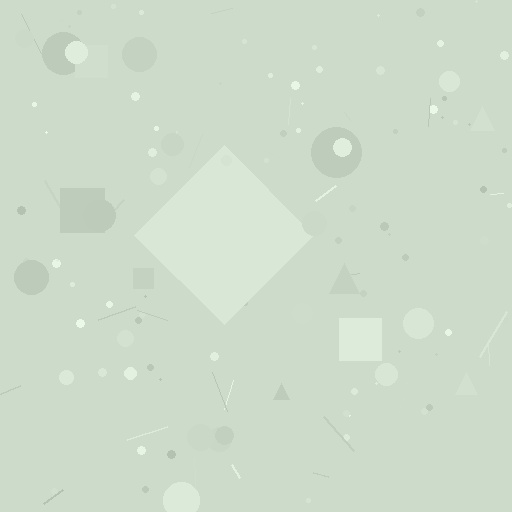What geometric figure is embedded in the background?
A diamond is embedded in the background.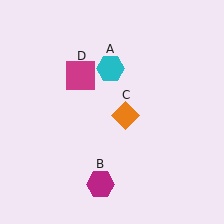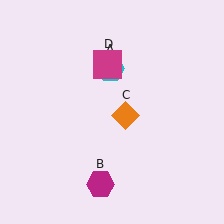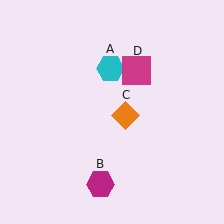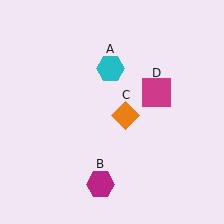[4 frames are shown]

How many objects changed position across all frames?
1 object changed position: magenta square (object D).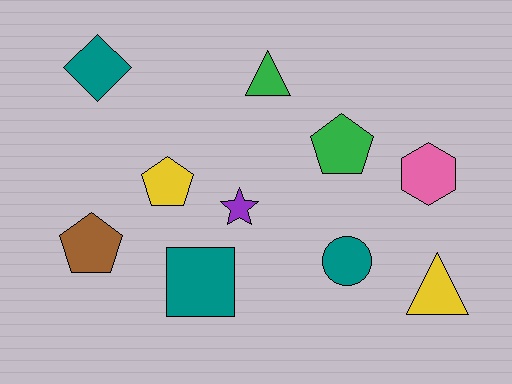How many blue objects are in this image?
There are no blue objects.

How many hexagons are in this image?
There is 1 hexagon.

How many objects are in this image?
There are 10 objects.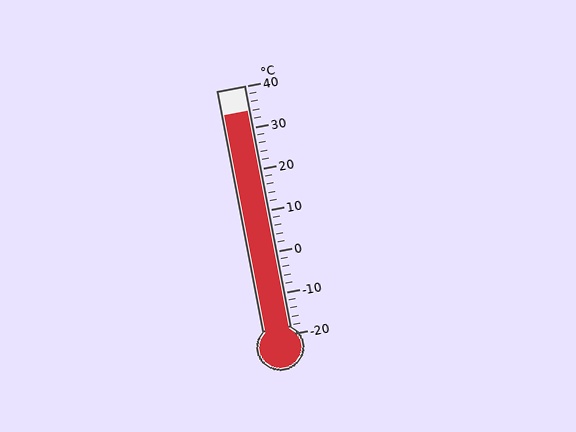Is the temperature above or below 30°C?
The temperature is above 30°C.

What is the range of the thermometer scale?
The thermometer scale ranges from -20°C to 40°C.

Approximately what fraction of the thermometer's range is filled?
The thermometer is filled to approximately 90% of its range.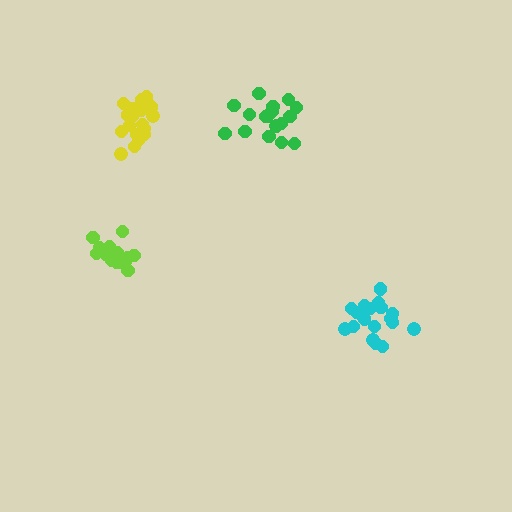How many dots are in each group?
Group 1: 21 dots, Group 2: 18 dots, Group 3: 19 dots, Group 4: 16 dots (74 total).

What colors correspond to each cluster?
The clusters are colored: yellow, green, cyan, lime.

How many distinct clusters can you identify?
There are 4 distinct clusters.